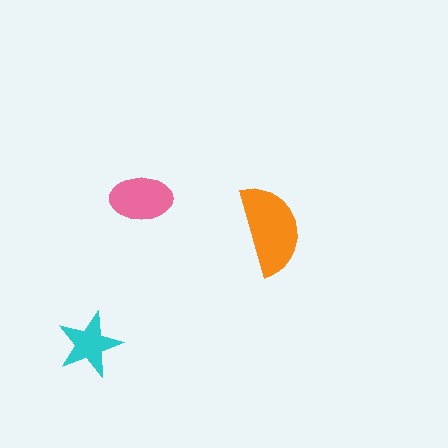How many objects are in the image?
There are 3 objects in the image.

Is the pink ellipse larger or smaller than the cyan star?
Larger.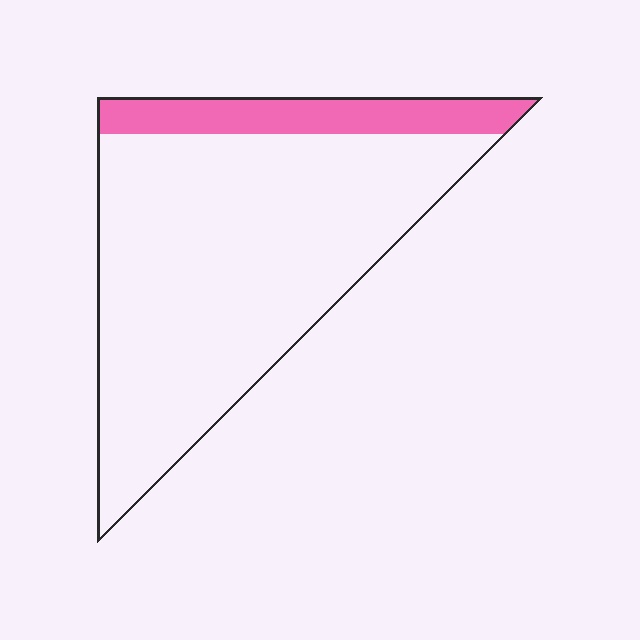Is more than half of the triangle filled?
No.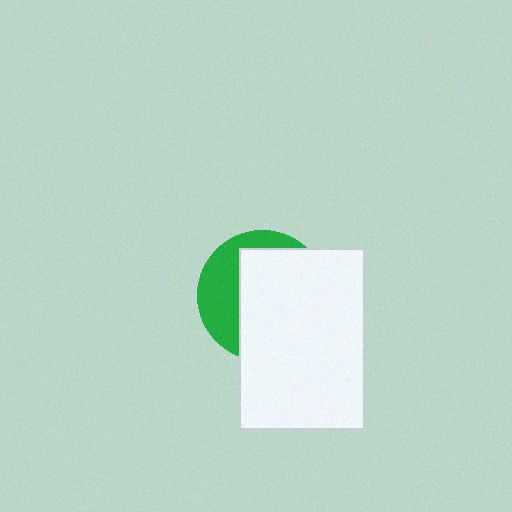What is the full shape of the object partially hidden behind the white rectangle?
The partially hidden object is a green circle.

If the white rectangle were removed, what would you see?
You would see the complete green circle.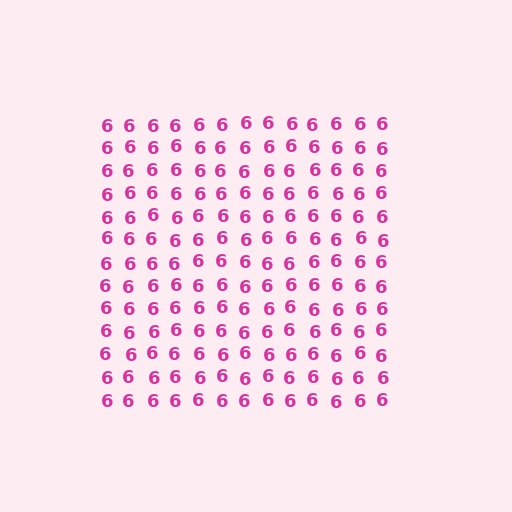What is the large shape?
The large shape is a square.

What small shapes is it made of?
It is made of small digit 6's.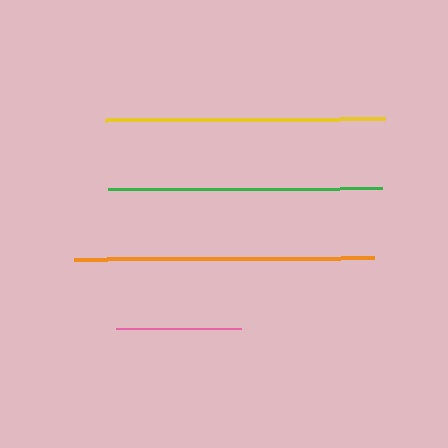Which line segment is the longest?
The orange line is the longest at approximately 301 pixels.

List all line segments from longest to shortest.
From longest to shortest: orange, yellow, green, pink.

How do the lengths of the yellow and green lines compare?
The yellow and green lines are approximately the same length.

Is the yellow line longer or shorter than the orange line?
The orange line is longer than the yellow line.